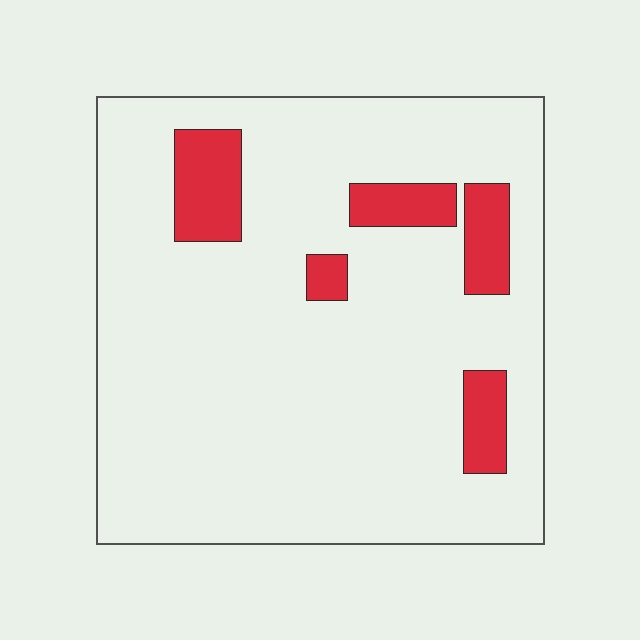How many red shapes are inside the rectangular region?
5.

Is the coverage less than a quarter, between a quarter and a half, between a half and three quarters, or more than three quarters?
Less than a quarter.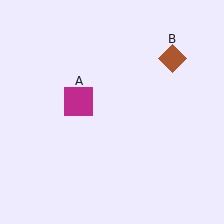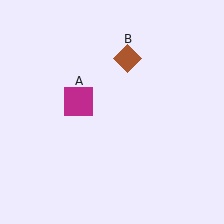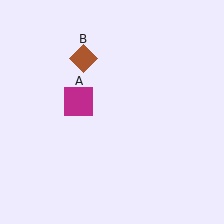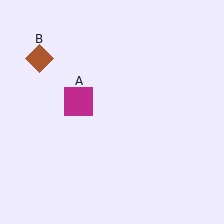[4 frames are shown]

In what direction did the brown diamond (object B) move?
The brown diamond (object B) moved left.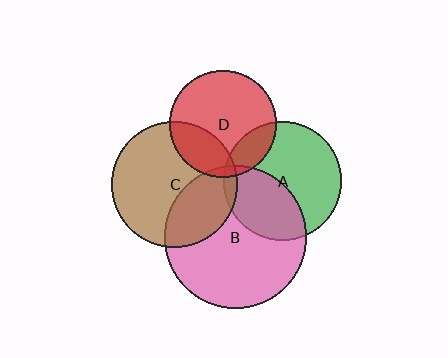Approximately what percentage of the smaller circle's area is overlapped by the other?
Approximately 25%.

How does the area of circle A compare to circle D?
Approximately 1.2 times.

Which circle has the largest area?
Circle B (pink).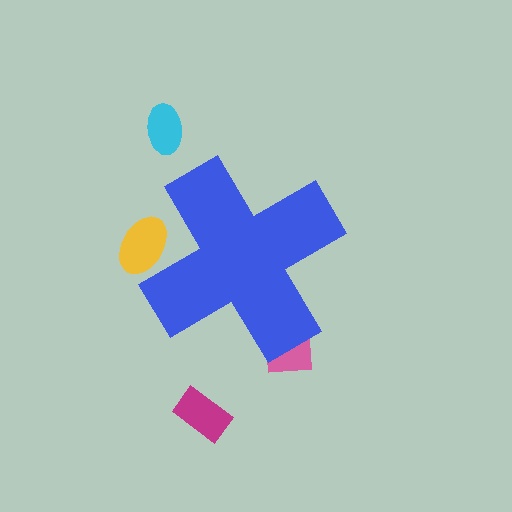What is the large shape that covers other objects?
A blue cross.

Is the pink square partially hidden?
Yes, the pink square is partially hidden behind the blue cross.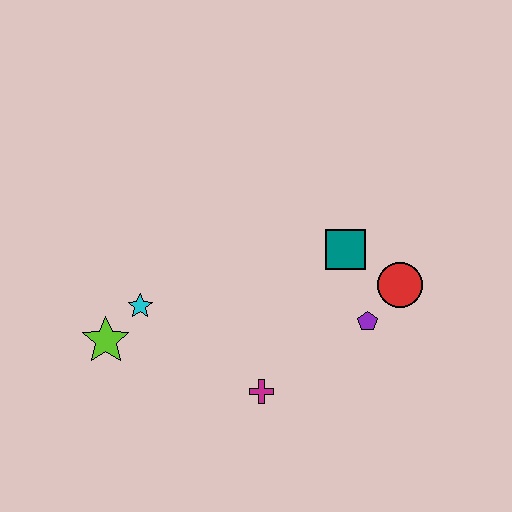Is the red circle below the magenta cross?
No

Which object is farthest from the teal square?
The lime star is farthest from the teal square.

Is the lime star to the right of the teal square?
No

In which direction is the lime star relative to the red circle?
The lime star is to the left of the red circle.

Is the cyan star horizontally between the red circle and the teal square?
No